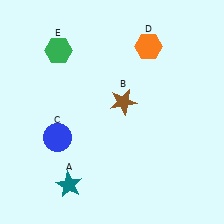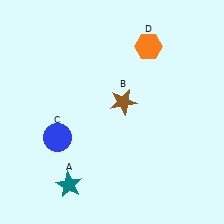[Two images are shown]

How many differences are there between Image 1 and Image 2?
There is 1 difference between the two images.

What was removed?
The green hexagon (E) was removed in Image 2.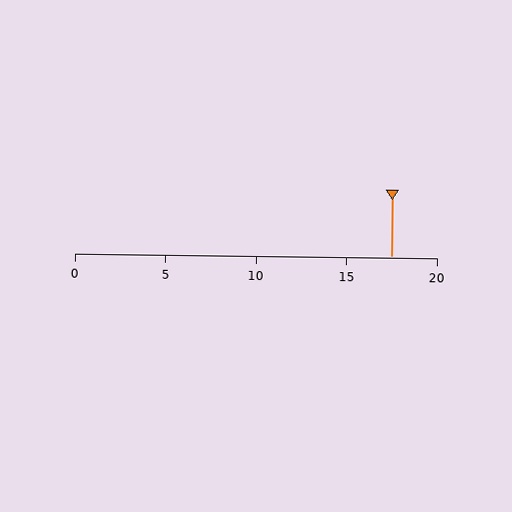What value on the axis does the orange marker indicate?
The marker indicates approximately 17.5.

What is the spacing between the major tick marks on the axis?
The major ticks are spaced 5 apart.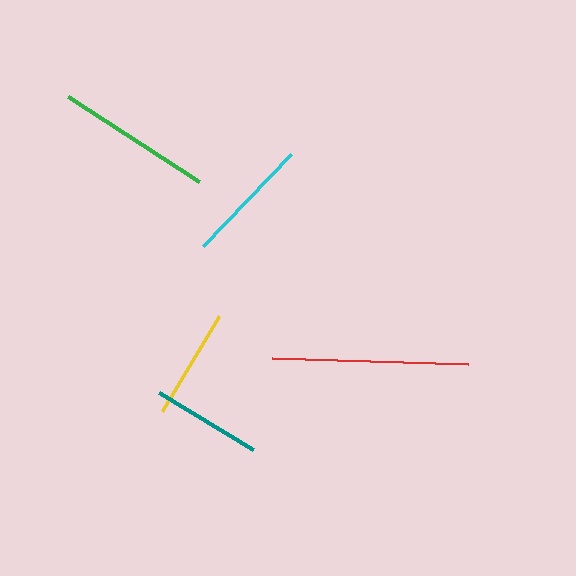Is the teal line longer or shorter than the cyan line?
The cyan line is longer than the teal line.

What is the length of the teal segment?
The teal segment is approximately 110 pixels long.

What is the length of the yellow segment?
The yellow segment is approximately 111 pixels long.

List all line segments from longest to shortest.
From longest to shortest: red, green, cyan, yellow, teal.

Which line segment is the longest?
The red line is the longest at approximately 196 pixels.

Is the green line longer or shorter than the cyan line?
The green line is longer than the cyan line.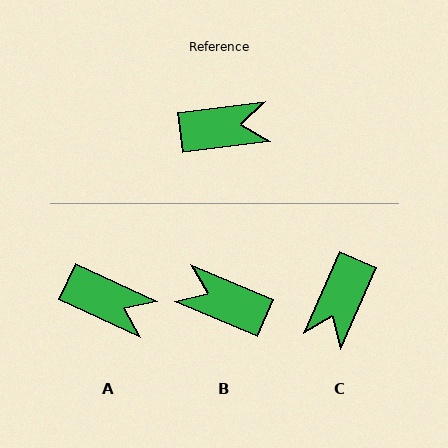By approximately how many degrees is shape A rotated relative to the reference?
Approximately 32 degrees clockwise.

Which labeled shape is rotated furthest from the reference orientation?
B, about 150 degrees away.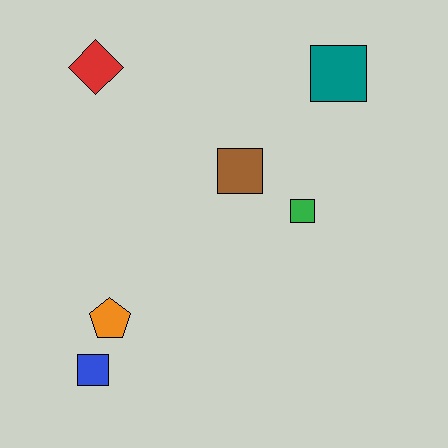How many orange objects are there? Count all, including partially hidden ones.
There is 1 orange object.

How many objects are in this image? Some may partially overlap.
There are 6 objects.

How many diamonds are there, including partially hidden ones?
There is 1 diamond.